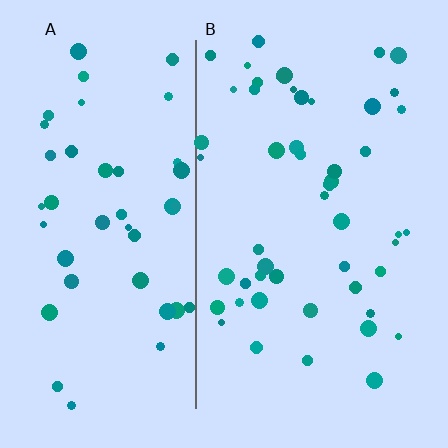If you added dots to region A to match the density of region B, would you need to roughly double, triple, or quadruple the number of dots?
Approximately double.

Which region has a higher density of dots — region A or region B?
B (the right).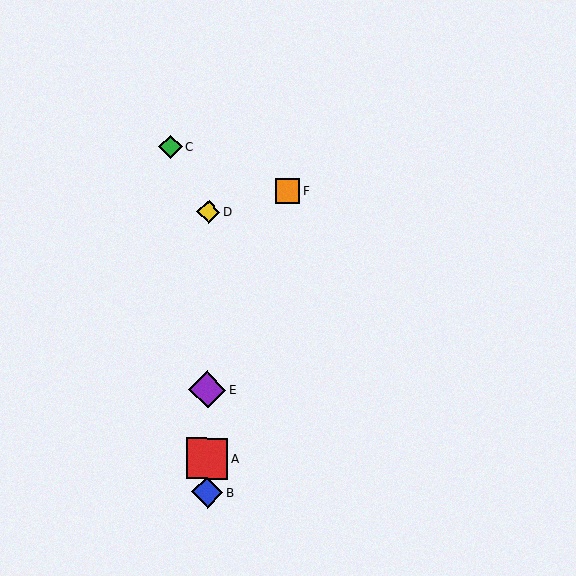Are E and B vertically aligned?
Yes, both are at x≈208.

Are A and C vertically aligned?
No, A is at x≈207 and C is at x≈171.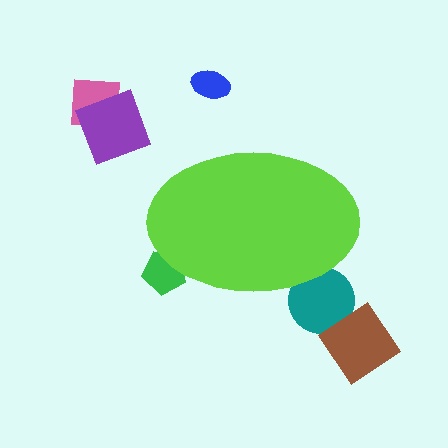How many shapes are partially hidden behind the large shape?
2 shapes are partially hidden.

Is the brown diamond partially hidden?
No, the brown diamond is fully visible.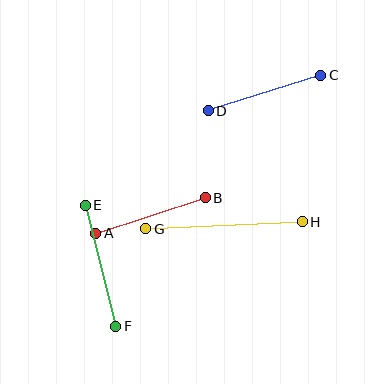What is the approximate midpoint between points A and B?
The midpoint is at approximately (151, 215) pixels.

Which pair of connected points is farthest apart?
Points G and H are farthest apart.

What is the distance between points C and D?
The distance is approximately 118 pixels.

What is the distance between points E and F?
The distance is approximately 125 pixels.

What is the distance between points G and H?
The distance is approximately 157 pixels.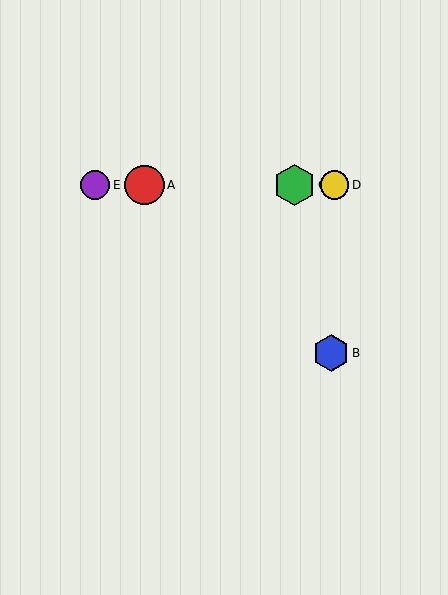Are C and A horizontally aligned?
Yes, both are at y≈185.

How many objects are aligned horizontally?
4 objects (A, C, D, E) are aligned horizontally.